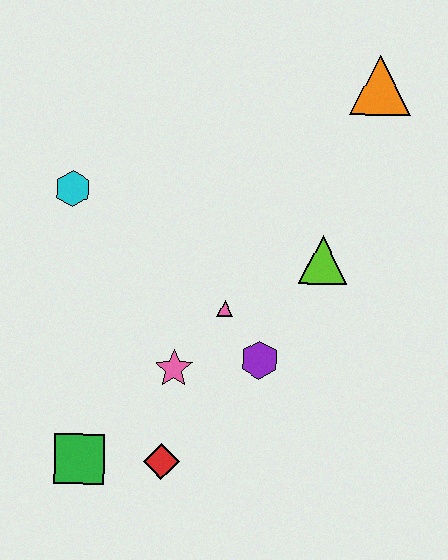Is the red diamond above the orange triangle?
No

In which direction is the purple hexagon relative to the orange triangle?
The purple hexagon is below the orange triangle.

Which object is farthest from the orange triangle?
The green square is farthest from the orange triangle.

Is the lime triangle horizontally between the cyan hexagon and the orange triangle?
Yes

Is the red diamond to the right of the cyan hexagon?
Yes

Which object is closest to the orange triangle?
The lime triangle is closest to the orange triangle.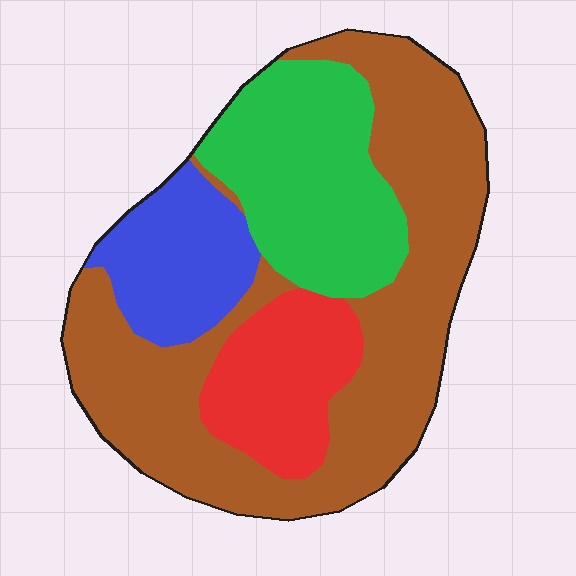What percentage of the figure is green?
Green takes up about one quarter (1/4) of the figure.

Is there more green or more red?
Green.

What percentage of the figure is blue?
Blue covers roughly 15% of the figure.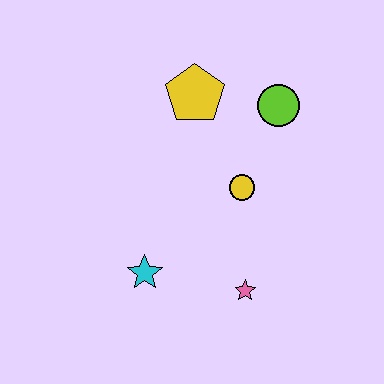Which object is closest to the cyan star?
The pink star is closest to the cyan star.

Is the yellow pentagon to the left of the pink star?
Yes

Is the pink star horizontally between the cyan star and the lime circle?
Yes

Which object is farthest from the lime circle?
The cyan star is farthest from the lime circle.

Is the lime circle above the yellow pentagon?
No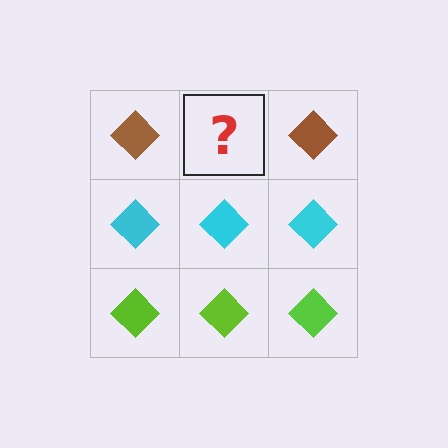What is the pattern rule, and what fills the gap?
The rule is that each row has a consistent color. The gap should be filled with a brown diamond.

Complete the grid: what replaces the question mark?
The question mark should be replaced with a brown diamond.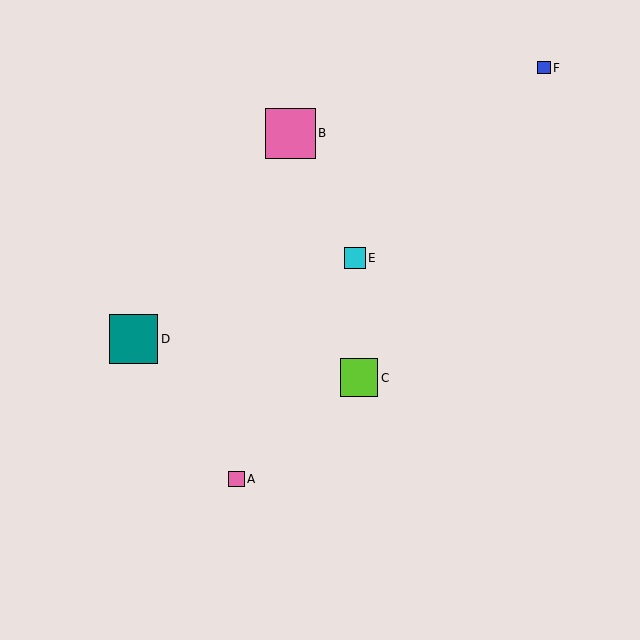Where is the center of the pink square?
The center of the pink square is at (290, 133).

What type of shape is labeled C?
Shape C is a lime square.